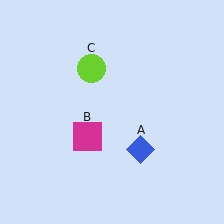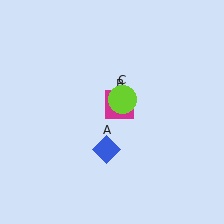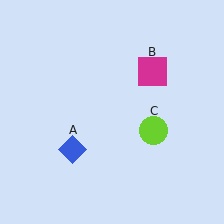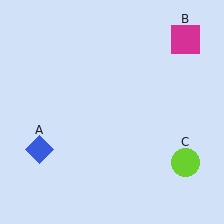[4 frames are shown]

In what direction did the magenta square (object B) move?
The magenta square (object B) moved up and to the right.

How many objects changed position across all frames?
3 objects changed position: blue diamond (object A), magenta square (object B), lime circle (object C).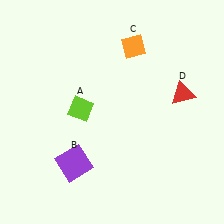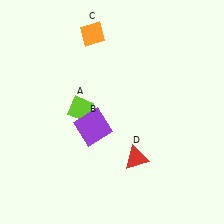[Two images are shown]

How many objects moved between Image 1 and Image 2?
3 objects moved between the two images.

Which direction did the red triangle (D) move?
The red triangle (D) moved down.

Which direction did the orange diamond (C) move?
The orange diamond (C) moved left.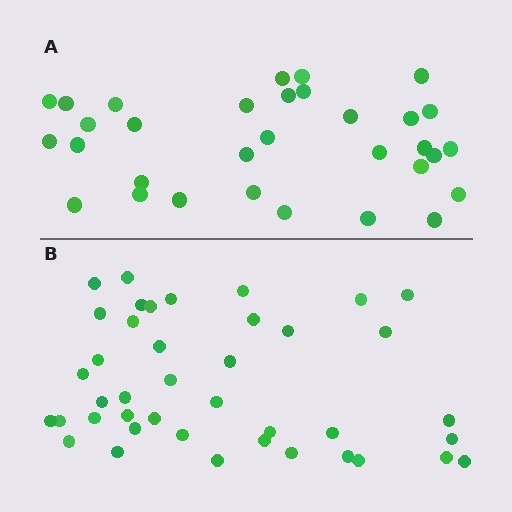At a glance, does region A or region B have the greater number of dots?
Region B (the bottom region) has more dots.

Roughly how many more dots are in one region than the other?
Region B has roughly 8 or so more dots than region A.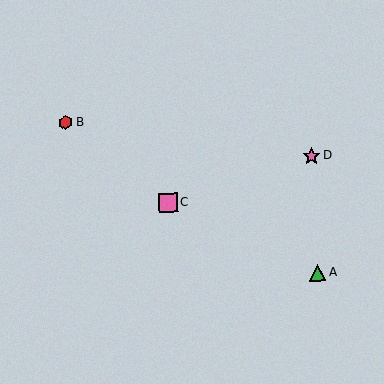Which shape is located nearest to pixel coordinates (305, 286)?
The green triangle (labeled A) at (318, 273) is nearest to that location.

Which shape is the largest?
The pink square (labeled C) is the largest.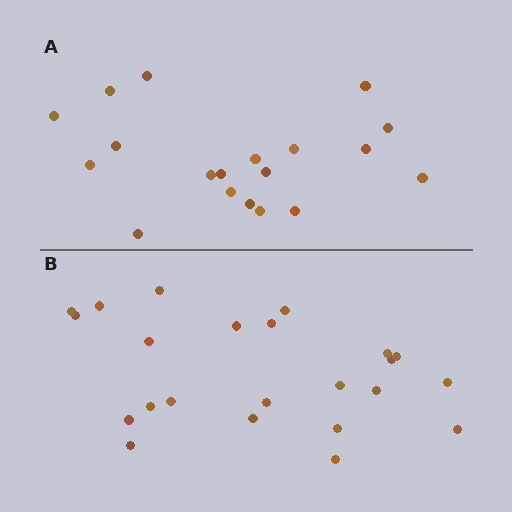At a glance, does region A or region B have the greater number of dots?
Region B (the bottom region) has more dots.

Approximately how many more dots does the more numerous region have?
Region B has about 4 more dots than region A.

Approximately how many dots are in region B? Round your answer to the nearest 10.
About 20 dots. (The exact count is 23, which rounds to 20.)